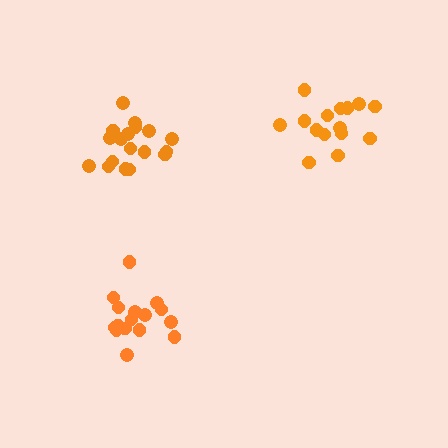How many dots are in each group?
Group 1: 16 dots, Group 2: 15 dots, Group 3: 18 dots (49 total).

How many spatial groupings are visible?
There are 3 spatial groupings.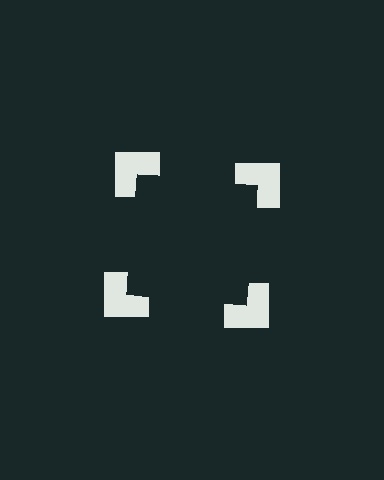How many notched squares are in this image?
There are 4 — one at each vertex of the illusory square.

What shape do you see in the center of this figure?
An illusory square — its edges are inferred from the aligned wedge cuts in the notched squares, not physically drawn.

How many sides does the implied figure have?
4 sides.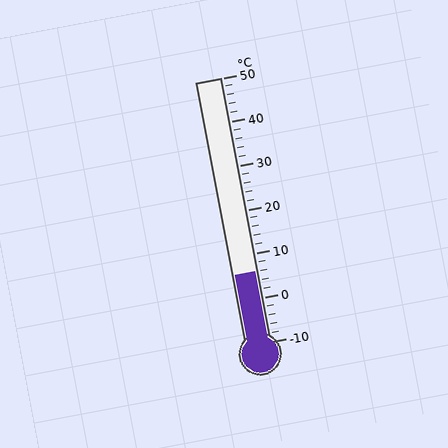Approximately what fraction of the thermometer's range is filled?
The thermometer is filled to approximately 25% of its range.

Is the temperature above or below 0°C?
The temperature is above 0°C.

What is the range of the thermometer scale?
The thermometer scale ranges from -10°C to 50°C.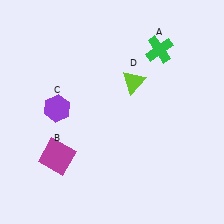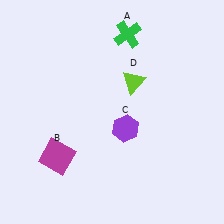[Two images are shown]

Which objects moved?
The objects that moved are: the green cross (A), the purple hexagon (C).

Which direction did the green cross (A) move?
The green cross (A) moved left.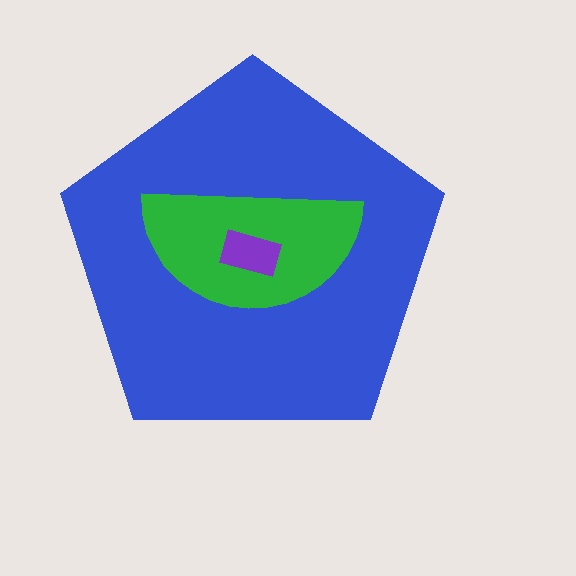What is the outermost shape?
The blue pentagon.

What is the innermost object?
The purple rectangle.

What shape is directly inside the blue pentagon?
The green semicircle.